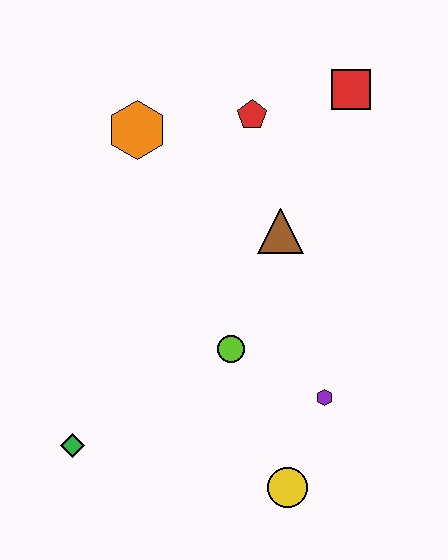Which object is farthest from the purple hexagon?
The orange hexagon is farthest from the purple hexagon.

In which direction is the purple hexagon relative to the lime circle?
The purple hexagon is to the right of the lime circle.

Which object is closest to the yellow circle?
The purple hexagon is closest to the yellow circle.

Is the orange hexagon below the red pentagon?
Yes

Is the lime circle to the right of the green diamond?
Yes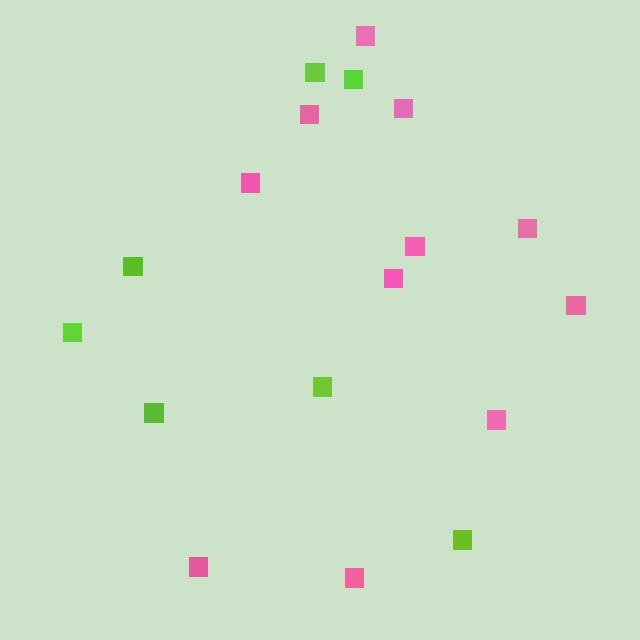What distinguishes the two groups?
There are 2 groups: one group of lime squares (7) and one group of pink squares (11).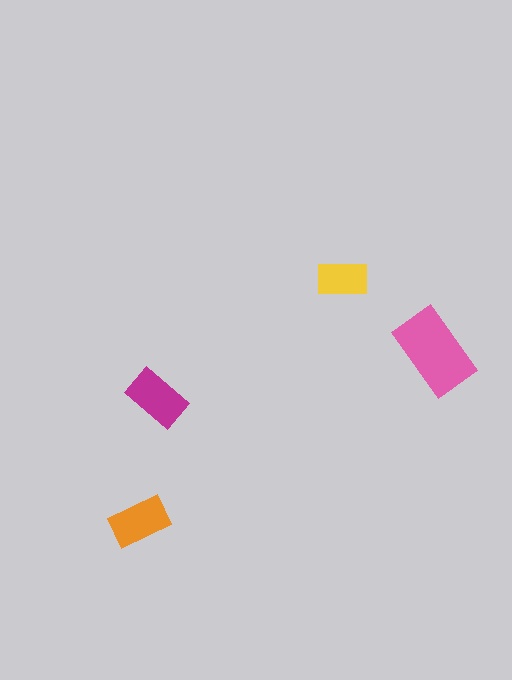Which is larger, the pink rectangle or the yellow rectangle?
The pink one.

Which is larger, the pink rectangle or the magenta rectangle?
The pink one.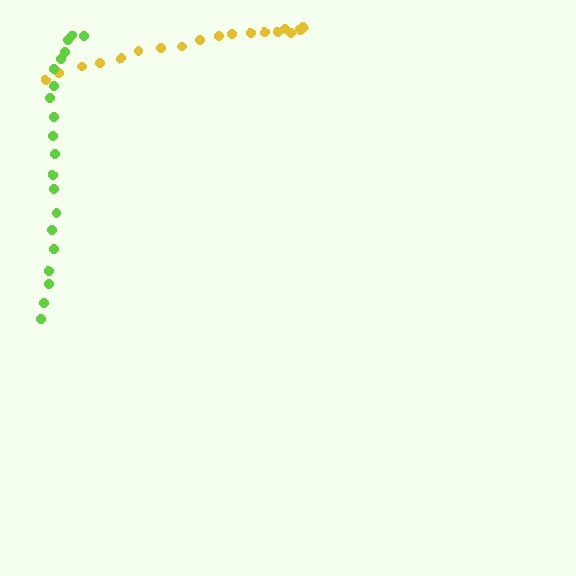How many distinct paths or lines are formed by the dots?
There are 2 distinct paths.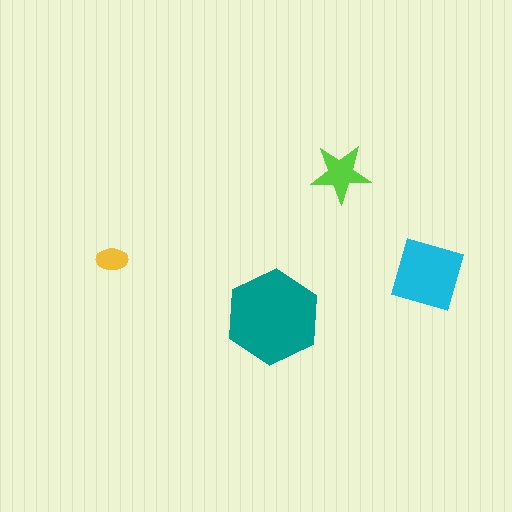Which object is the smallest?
The yellow ellipse.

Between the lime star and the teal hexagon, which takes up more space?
The teal hexagon.